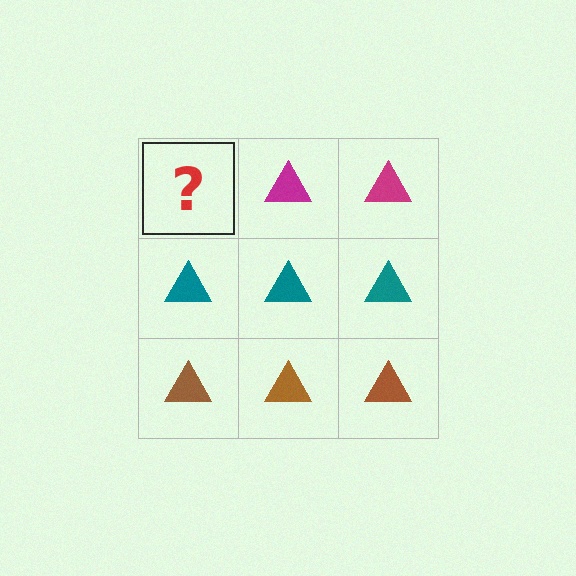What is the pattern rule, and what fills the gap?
The rule is that each row has a consistent color. The gap should be filled with a magenta triangle.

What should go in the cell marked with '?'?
The missing cell should contain a magenta triangle.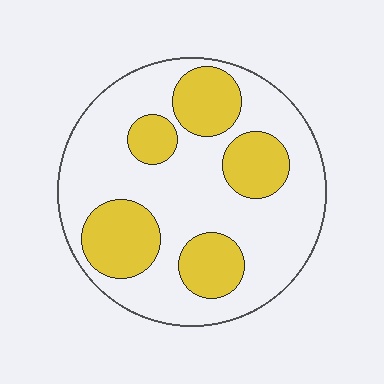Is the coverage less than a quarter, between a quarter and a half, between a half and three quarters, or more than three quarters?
Between a quarter and a half.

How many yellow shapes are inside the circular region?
5.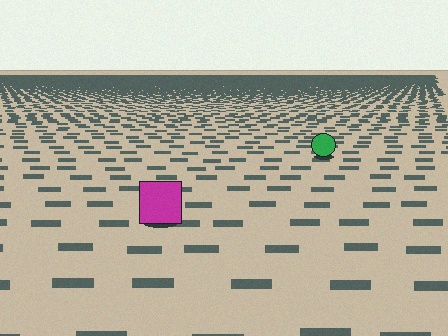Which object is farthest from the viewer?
The green circle is farthest from the viewer. It appears smaller and the ground texture around it is denser.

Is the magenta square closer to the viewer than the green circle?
Yes. The magenta square is closer — you can tell from the texture gradient: the ground texture is coarser near it.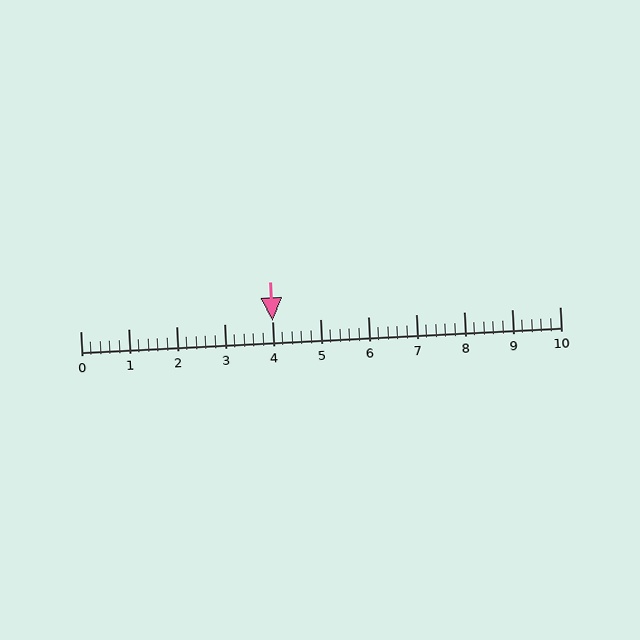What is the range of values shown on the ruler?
The ruler shows values from 0 to 10.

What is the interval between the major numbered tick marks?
The major tick marks are spaced 1 units apart.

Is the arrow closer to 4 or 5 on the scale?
The arrow is closer to 4.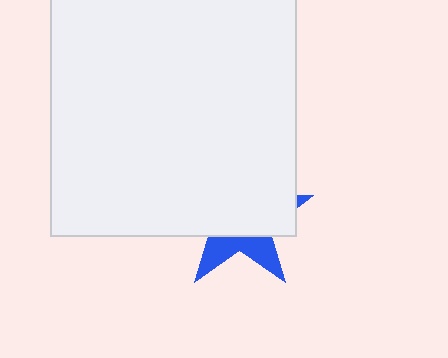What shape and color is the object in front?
The object in front is a white square.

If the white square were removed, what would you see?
You would see the complete blue star.